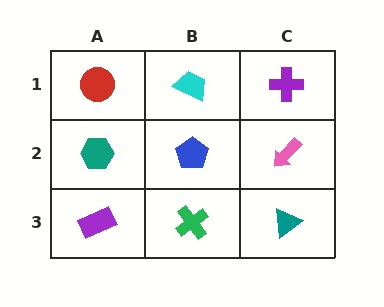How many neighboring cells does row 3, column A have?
2.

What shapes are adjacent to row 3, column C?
A pink arrow (row 2, column C), a green cross (row 3, column B).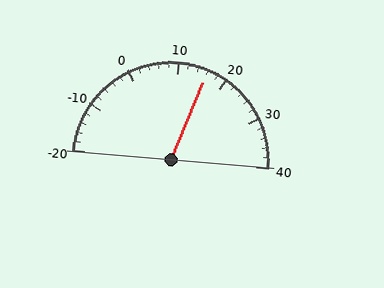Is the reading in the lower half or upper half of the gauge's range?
The reading is in the upper half of the range (-20 to 40).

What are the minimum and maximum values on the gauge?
The gauge ranges from -20 to 40.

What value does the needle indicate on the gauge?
The needle indicates approximately 16.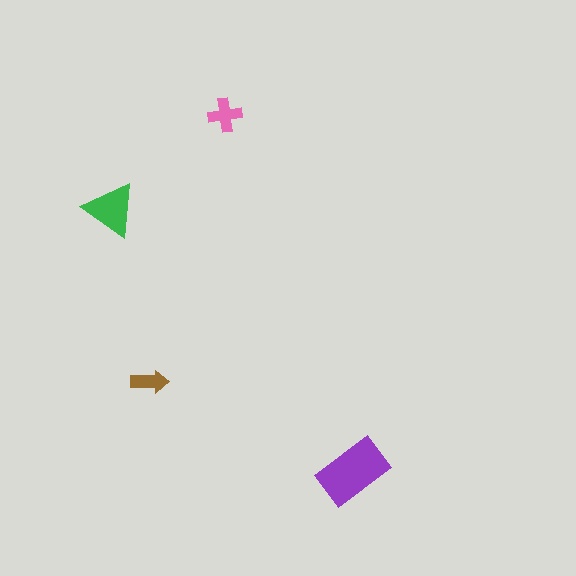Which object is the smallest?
The brown arrow.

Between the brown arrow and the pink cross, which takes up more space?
The pink cross.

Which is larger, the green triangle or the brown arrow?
The green triangle.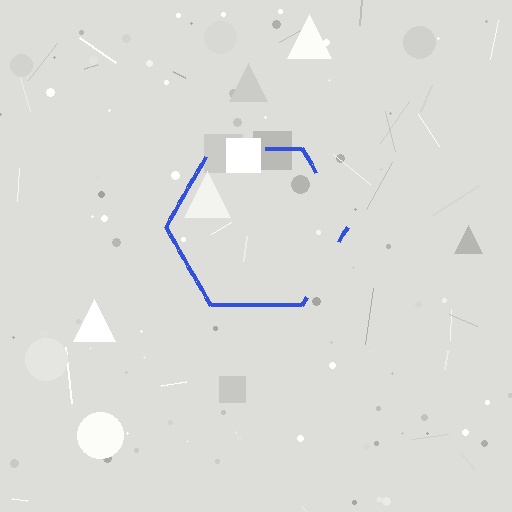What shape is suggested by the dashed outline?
The dashed outline suggests a hexagon.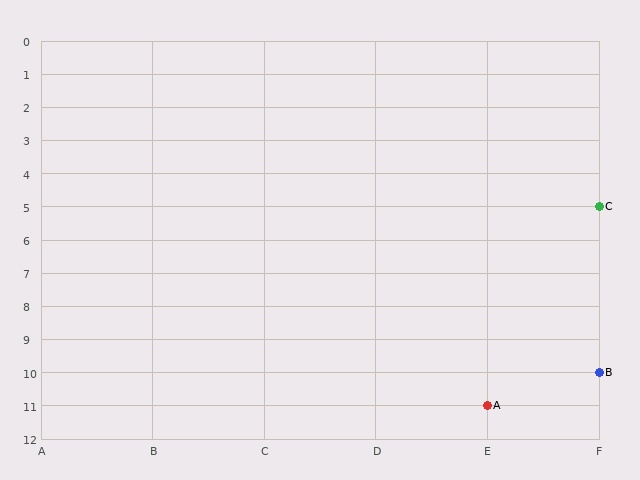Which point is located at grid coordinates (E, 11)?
Point A is at (E, 11).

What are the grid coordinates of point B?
Point B is at grid coordinates (F, 10).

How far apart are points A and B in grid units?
Points A and B are 1 column and 1 row apart (about 1.4 grid units diagonally).